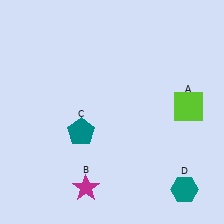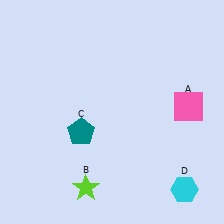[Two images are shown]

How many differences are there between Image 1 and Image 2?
There are 3 differences between the two images.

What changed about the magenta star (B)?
In Image 1, B is magenta. In Image 2, it changed to lime.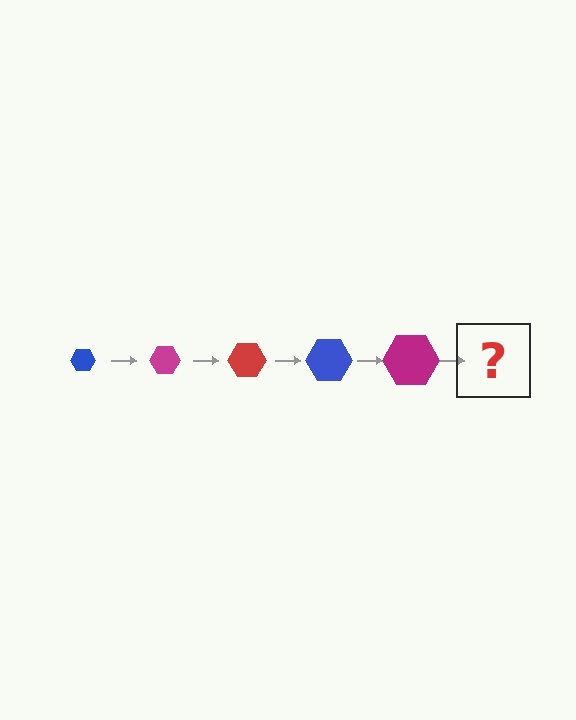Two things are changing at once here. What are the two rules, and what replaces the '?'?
The two rules are that the hexagon grows larger each step and the color cycles through blue, magenta, and red. The '?' should be a red hexagon, larger than the previous one.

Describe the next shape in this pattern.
It should be a red hexagon, larger than the previous one.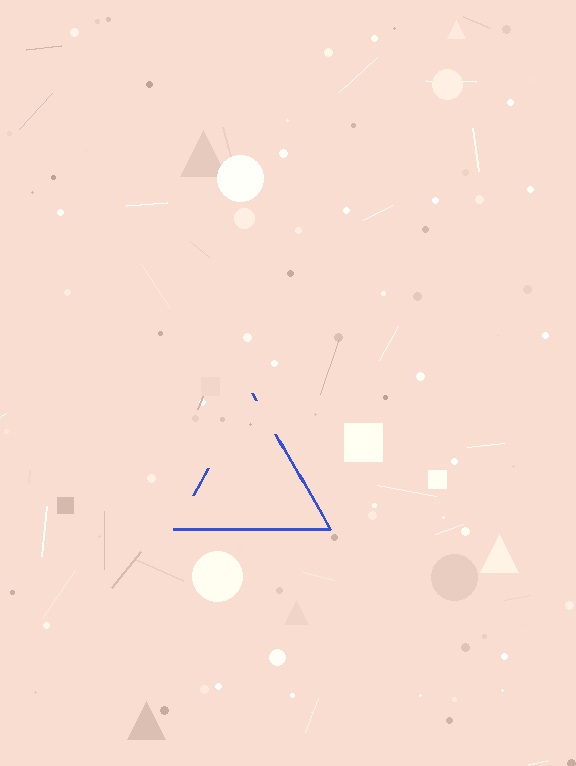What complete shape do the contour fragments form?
The contour fragments form a triangle.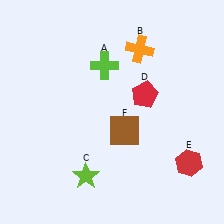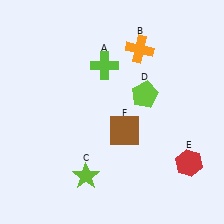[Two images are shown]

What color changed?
The pentagon (D) changed from red in Image 1 to lime in Image 2.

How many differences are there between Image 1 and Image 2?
There is 1 difference between the two images.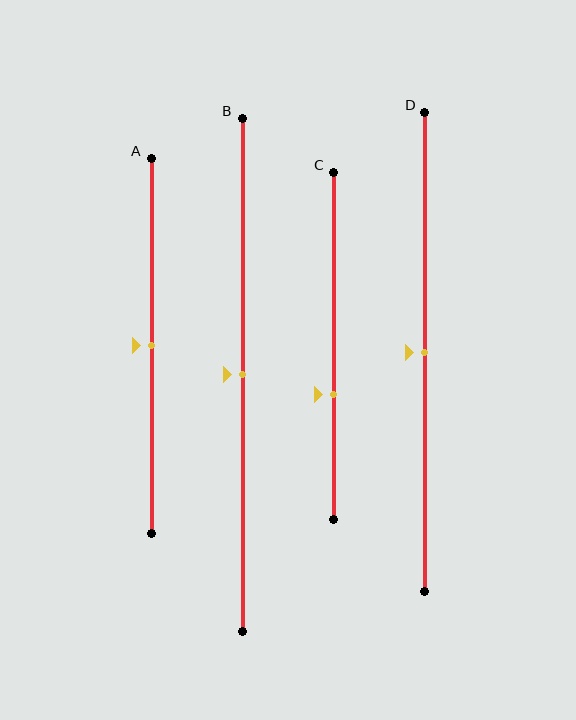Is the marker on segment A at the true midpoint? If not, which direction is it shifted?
Yes, the marker on segment A is at the true midpoint.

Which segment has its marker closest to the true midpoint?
Segment A has its marker closest to the true midpoint.